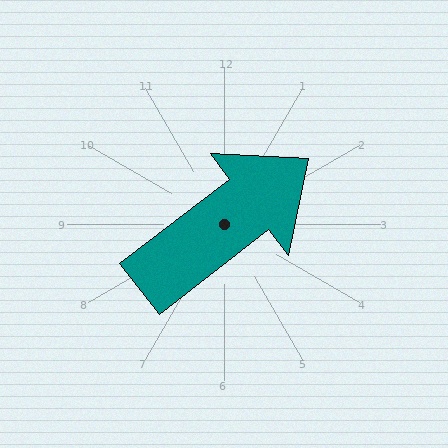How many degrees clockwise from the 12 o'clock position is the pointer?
Approximately 52 degrees.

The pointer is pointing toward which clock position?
Roughly 2 o'clock.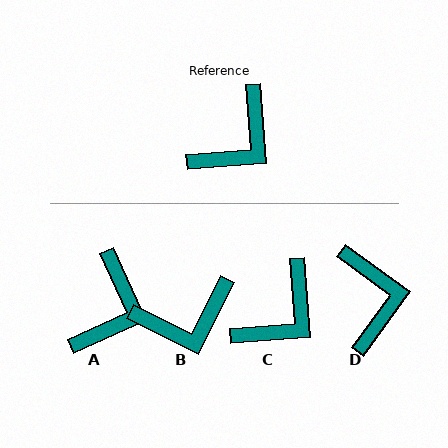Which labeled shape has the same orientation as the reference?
C.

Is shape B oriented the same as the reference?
No, it is off by about 31 degrees.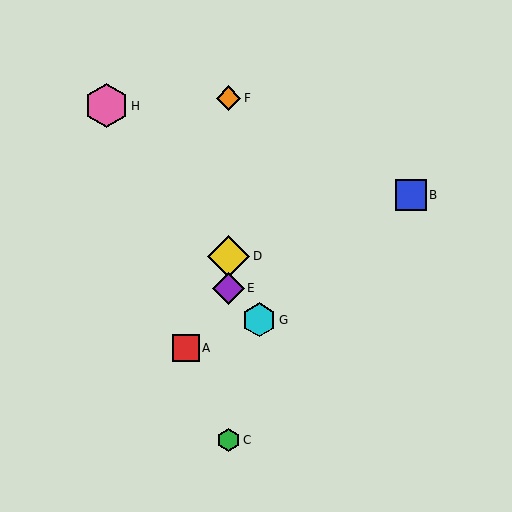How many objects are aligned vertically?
4 objects (C, D, E, F) are aligned vertically.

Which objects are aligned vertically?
Objects C, D, E, F are aligned vertically.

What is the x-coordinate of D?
Object D is at x≈228.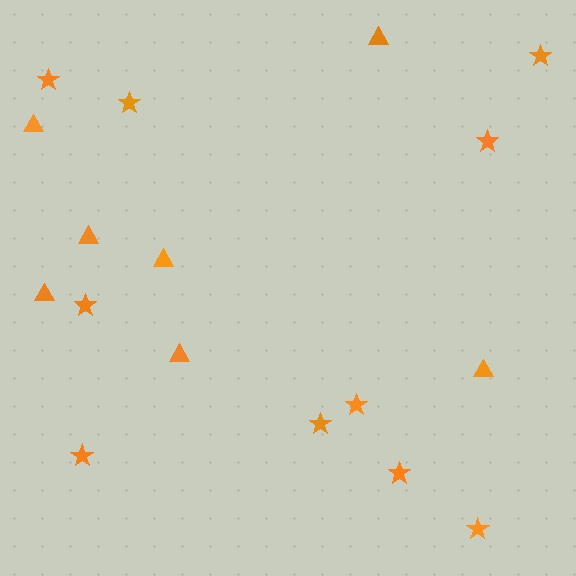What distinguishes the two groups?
There are 2 groups: one group of stars (10) and one group of triangles (7).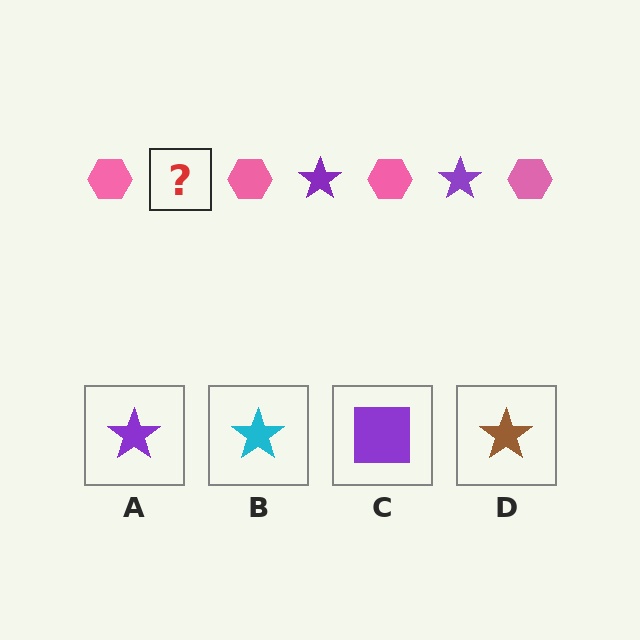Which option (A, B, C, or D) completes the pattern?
A.